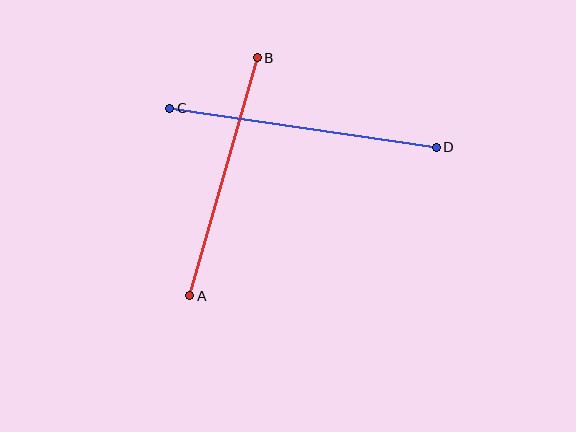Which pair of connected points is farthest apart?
Points C and D are farthest apart.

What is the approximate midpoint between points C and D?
The midpoint is at approximately (303, 128) pixels.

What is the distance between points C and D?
The distance is approximately 269 pixels.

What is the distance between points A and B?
The distance is approximately 248 pixels.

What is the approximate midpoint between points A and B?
The midpoint is at approximately (224, 177) pixels.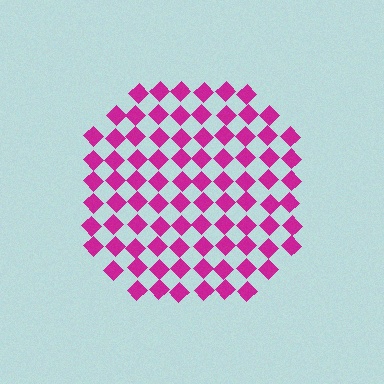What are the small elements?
The small elements are diamonds.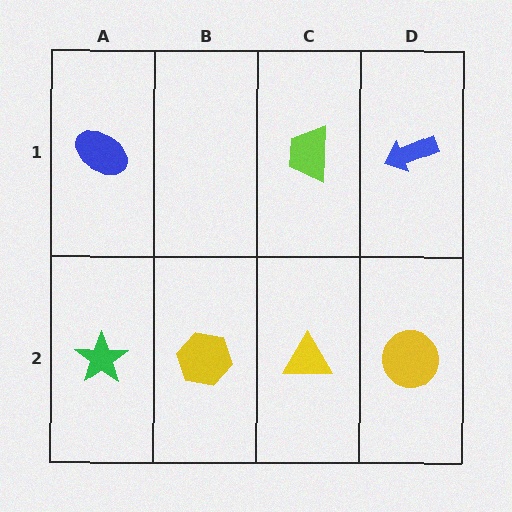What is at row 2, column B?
A yellow hexagon.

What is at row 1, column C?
A lime trapezoid.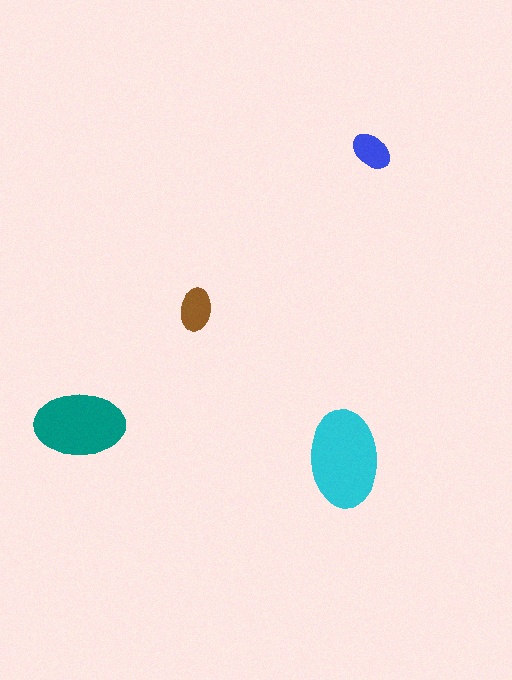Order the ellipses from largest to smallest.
the cyan one, the teal one, the brown one, the blue one.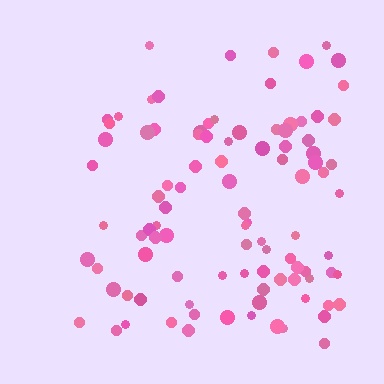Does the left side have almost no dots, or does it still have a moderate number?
Still a moderate number, just noticeably fewer than the right.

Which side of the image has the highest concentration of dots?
The right.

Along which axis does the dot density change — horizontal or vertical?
Horizontal.